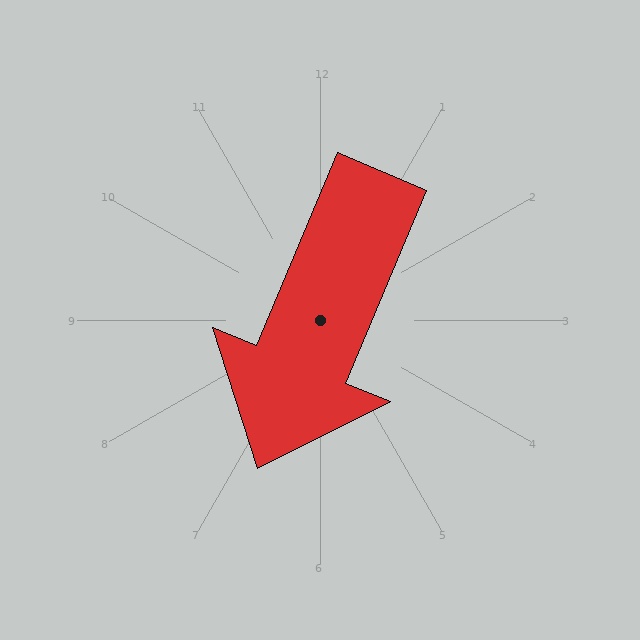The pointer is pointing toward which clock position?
Roughly 7 o'clock.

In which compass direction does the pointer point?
Southwest.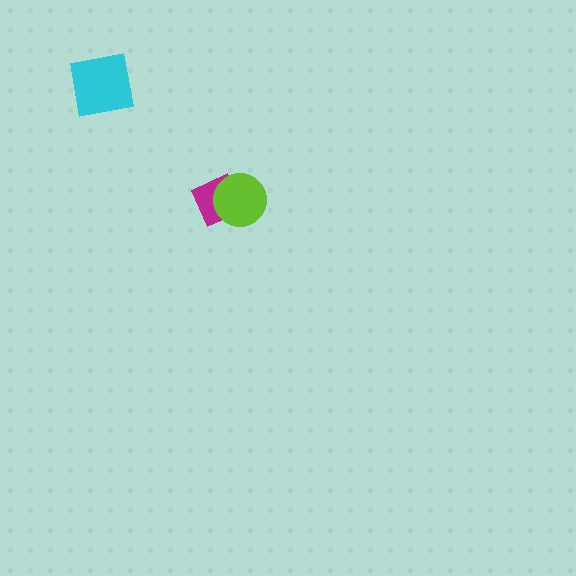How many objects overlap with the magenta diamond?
1 object overlaps with the magenta diamond.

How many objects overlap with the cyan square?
0 objects overlap with the cyan square.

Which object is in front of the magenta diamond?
The lime circle is in front of the magenta diamond.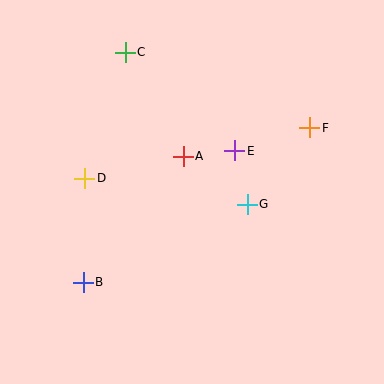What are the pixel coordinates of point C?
Point C is at (125, 52).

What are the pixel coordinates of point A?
Point A is at (183, 156).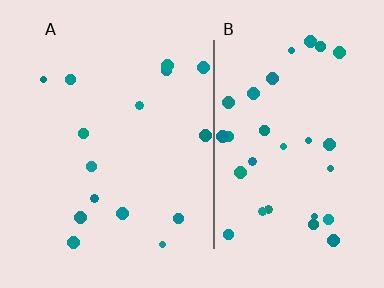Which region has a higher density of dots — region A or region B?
B (the right).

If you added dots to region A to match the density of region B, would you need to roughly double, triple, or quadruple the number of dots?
Approximately double.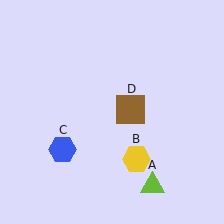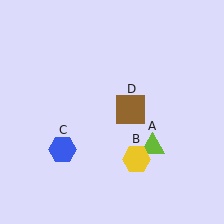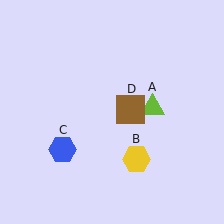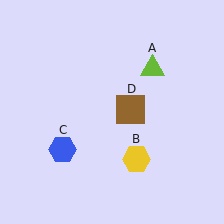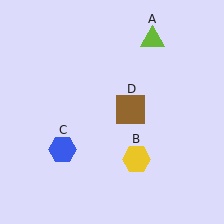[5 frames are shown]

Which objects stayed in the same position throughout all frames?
Yellow hexagon (object B) and blue hexagon (object C) and brown square (object D) remained stationary.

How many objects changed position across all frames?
1 object changed position: lime triangle (object A).